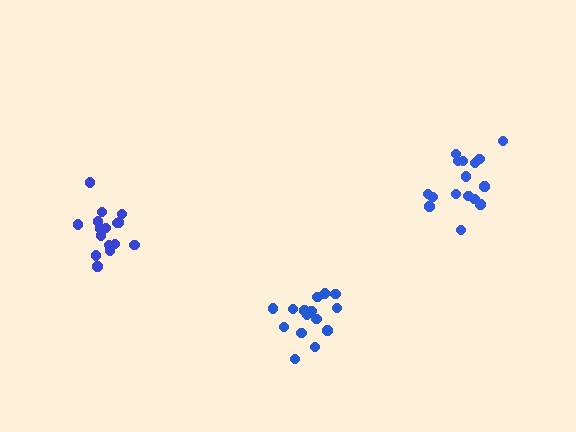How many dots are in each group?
Group 1: 16 dots, Group 2: 16 dots, Group 3: 15 dots (47 total).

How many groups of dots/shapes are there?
There are 3 groups.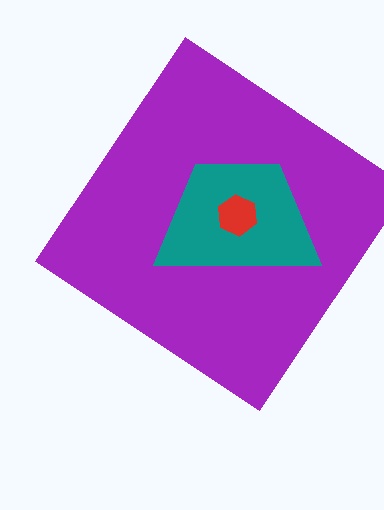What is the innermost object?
The red hexagon.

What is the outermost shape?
The purple diamond.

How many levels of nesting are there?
3.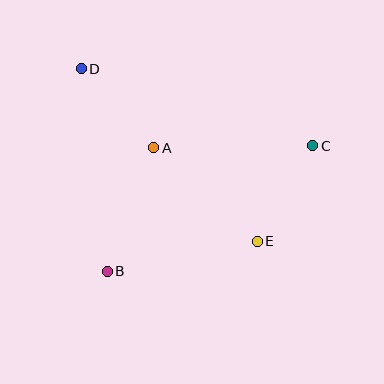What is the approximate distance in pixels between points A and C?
The distance between A and C is approximately 159 pixels.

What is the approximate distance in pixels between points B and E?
The distance between B and E is approximately 153 pixels.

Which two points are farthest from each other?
Points D and E are farthest from each other.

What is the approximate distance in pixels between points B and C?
The distance between B and C is approximately 241 pixels.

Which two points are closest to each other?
Points A and D are closest to each other.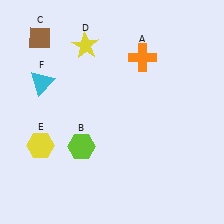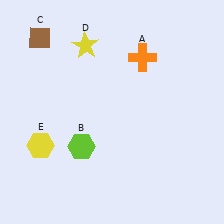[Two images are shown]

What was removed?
The cyan triangle (F) was removed in Image 2.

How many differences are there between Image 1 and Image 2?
There is 1 difference between the two images.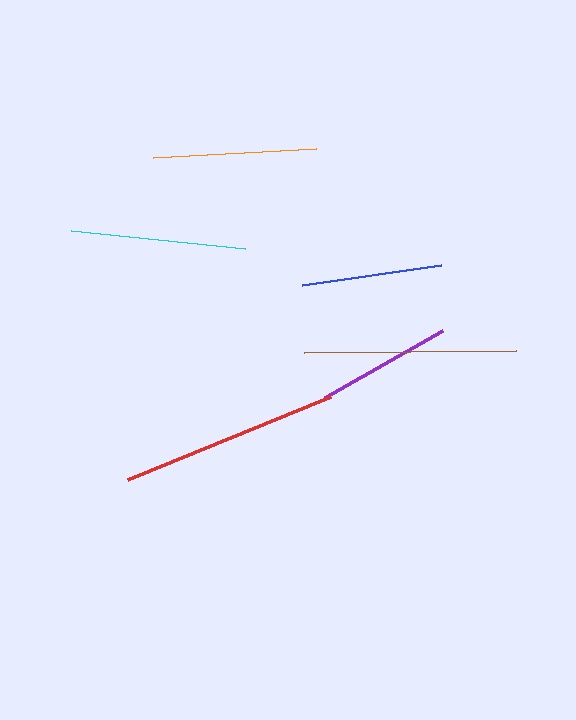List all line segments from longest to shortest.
From longest to shortest: red, brown, cyan, orange, blue, purple.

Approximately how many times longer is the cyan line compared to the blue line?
The cyan line is approximately 1.2 times the length of the blue line.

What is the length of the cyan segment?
The cyan segment is approximately 175 pixels long.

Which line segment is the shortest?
The purple line is the shortest at approximately 136 pixels.